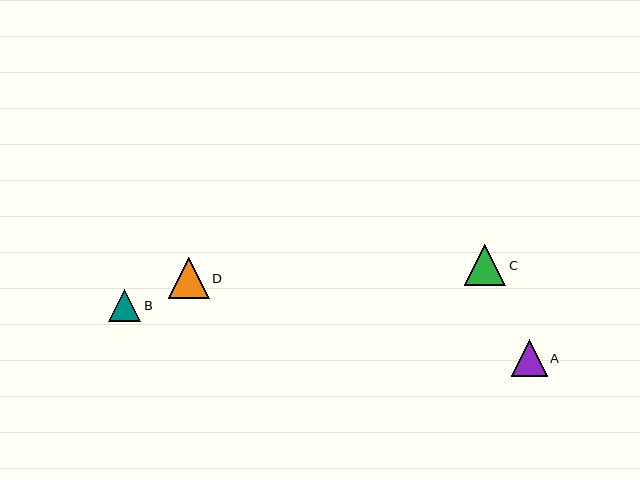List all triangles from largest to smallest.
From largest to smallest: C, D, A, B.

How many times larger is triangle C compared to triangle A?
Triangle C is approximately 1.1 times the size of triangle A.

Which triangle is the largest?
Triangle C is the largest with a size of approximately 41 pixels.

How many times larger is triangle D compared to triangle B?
Triangle D is approximately 1.3 times the size of triangle B.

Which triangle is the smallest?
Triangle B is the smallest with a size of approximately 32 pixels.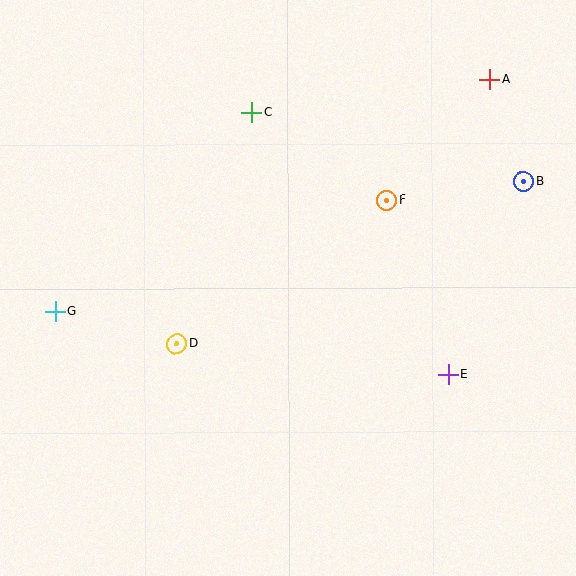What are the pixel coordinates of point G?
Point G is at (55, 311).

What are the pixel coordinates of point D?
Point D is at (177, 344).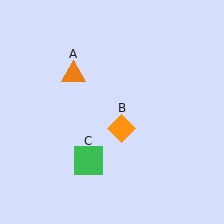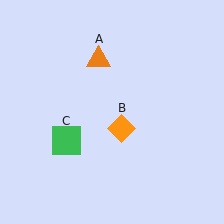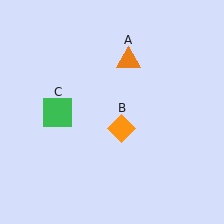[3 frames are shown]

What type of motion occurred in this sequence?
The orange triangle (object A), green square (object C) rotated clockwise around the center of the scene.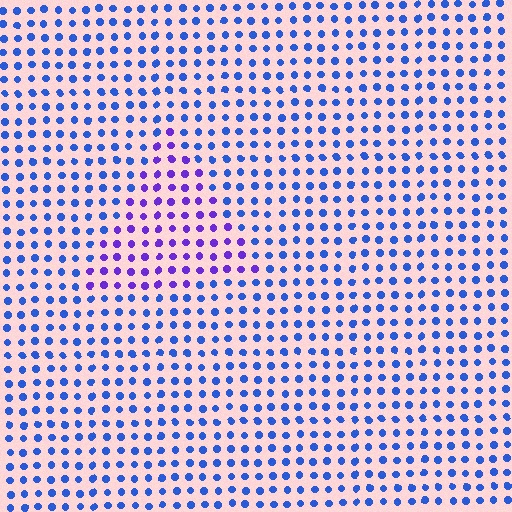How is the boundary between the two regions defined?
The boundary is defined purely by a slight shift in hue (about 40 degrees). Spacing, size, and orientation are identical on both sides.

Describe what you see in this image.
The image is filled with small blue elements in a uniform arrangement. A triangle-shaped region is visible where the elements are tinted to a slightly different hue, forming a subtle color boundary.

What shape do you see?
I see a triangle.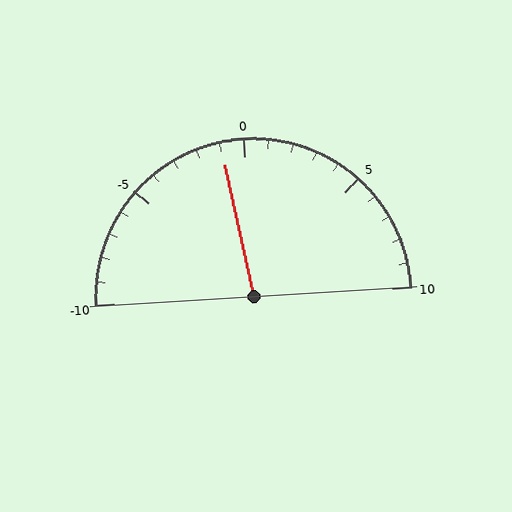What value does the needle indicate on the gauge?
The needle indicates approximately -1.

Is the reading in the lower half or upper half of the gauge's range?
The reading is in the lower half of the range (-10 to 10).